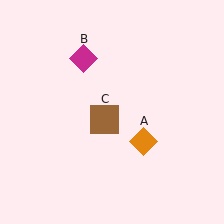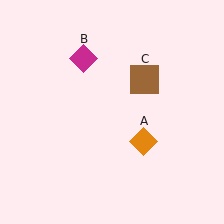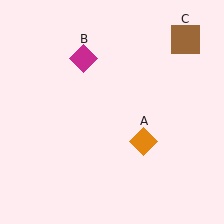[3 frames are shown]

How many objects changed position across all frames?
1 object changed position: brown square (object C).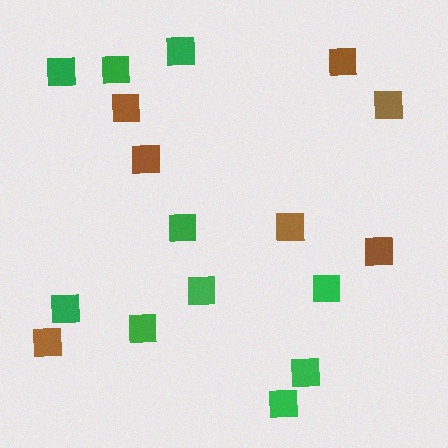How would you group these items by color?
There are 2 groups: one group of green squares (10) and one group of brown squares (7).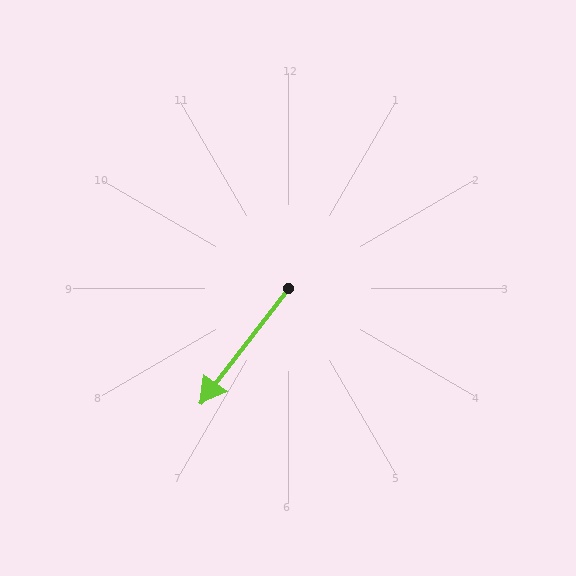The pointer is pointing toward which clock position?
Roughly 7 o'clock.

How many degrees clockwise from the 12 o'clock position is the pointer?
Approximately 217 degrees.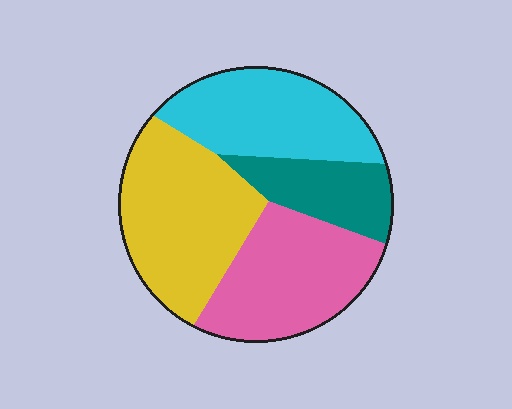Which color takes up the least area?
Teal, at roughly 15%.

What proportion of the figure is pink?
Pink takes up about one quarter (1/4) of the figure.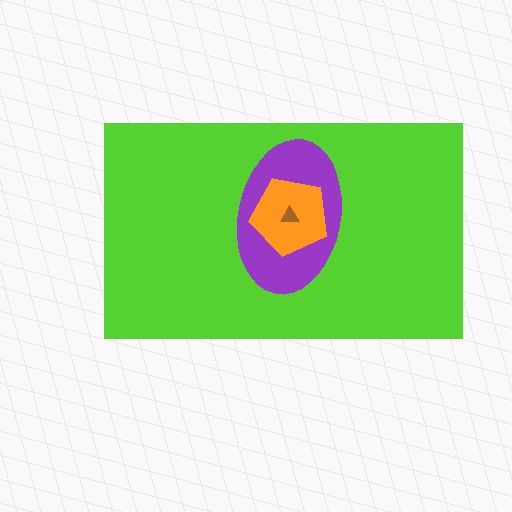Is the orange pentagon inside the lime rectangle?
Yes.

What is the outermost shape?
The lime rectangle.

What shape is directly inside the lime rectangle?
The purple ellipse.